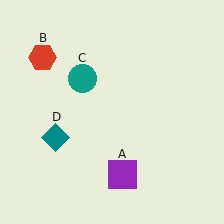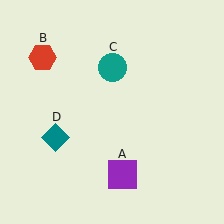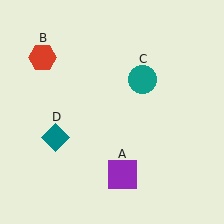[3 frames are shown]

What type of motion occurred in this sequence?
The teal circle (object C) rotated clockwise around the center of the scene.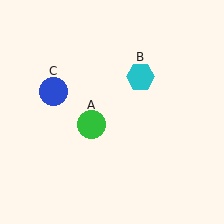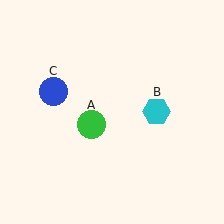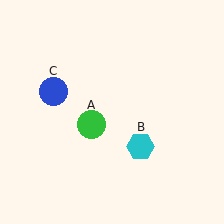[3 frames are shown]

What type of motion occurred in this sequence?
The cyan hexagon (object B) rotated clockwise around the center of the scene.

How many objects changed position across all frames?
1 object changed position: cyan hexagon (object B).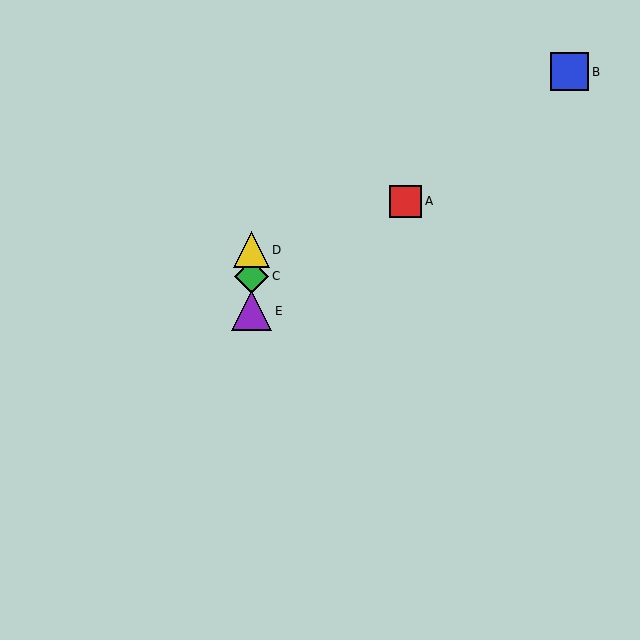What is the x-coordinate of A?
Object A is at x≈406.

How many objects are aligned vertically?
3 objects (C, D, E) are aligned vertically.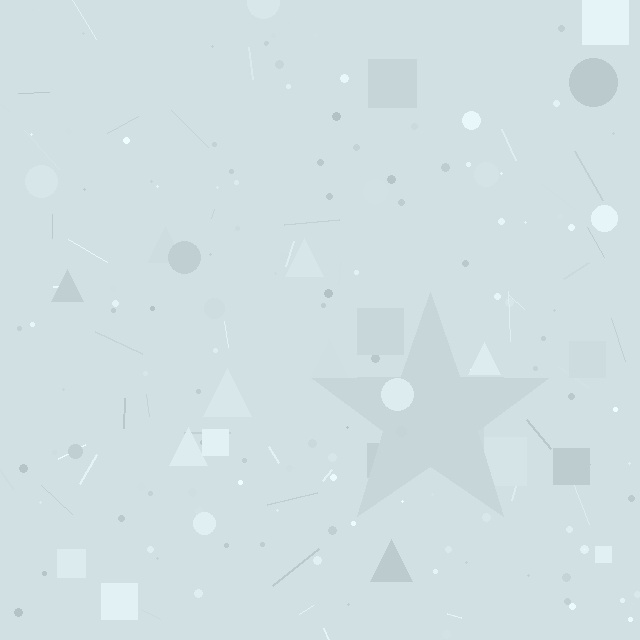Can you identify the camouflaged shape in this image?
The camouflaged shape is a star.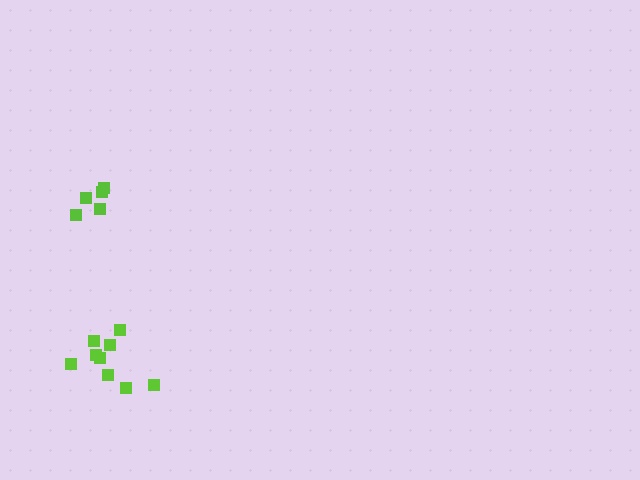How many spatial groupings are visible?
There are 2 spatial groupings.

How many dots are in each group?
Group 1: 5 dots, Group 2: 9 dots (14 total).